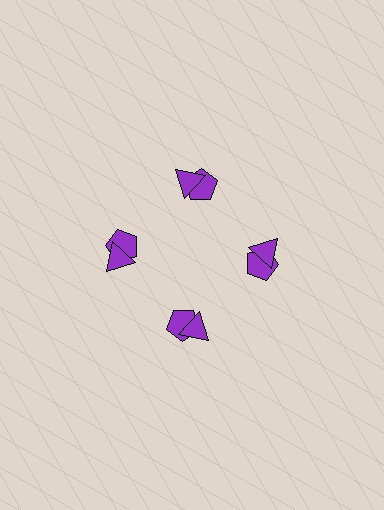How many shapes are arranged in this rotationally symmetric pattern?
There are 8 shapes, arranged in 4 groups of 2.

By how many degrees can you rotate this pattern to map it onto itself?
The pattern maps onto itself every 90 degrees of rotation.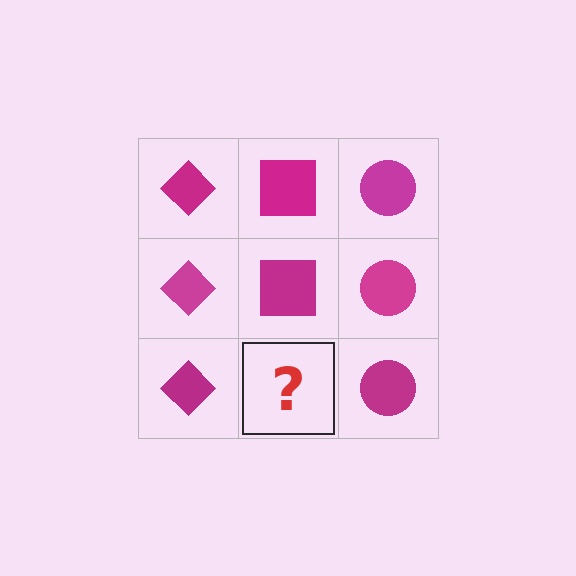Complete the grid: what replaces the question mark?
The question mark should be replaced with a magenta square.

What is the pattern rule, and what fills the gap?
The rule is that each column has a consistent shape. The gap should be filled with a magenta square.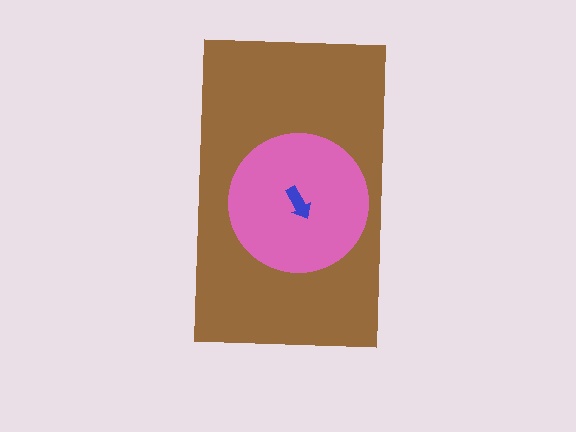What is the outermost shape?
The brown rectangle.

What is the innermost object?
The blue arrow.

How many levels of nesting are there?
3.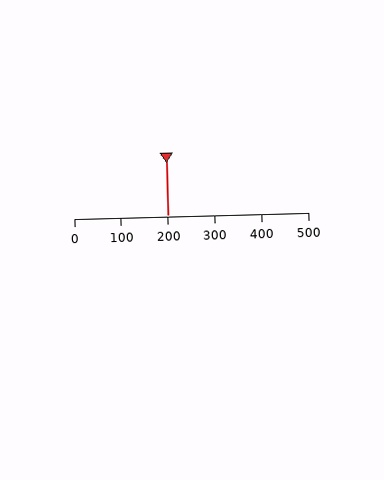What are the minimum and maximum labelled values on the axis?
The axis runs from 0 to 500.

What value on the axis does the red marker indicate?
The marker indicates approximately 200.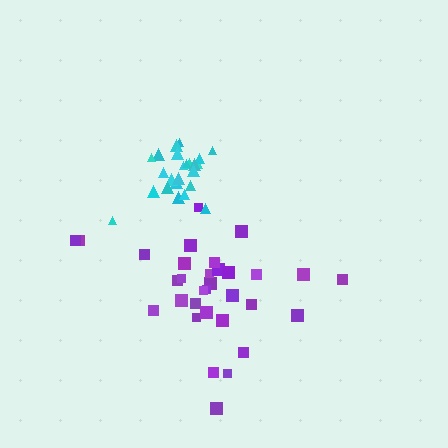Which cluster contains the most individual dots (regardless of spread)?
Purple (32).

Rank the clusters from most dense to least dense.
cyan, purple.